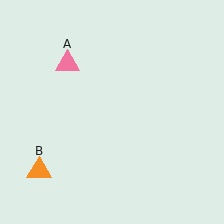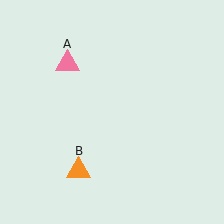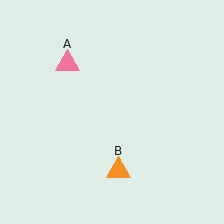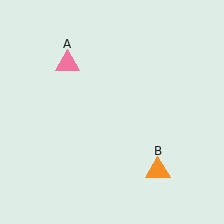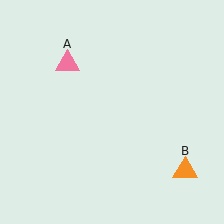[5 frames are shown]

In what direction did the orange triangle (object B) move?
The orange triangle (object B) moved right.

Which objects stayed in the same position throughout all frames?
Pink triangle (object A) remained stationary.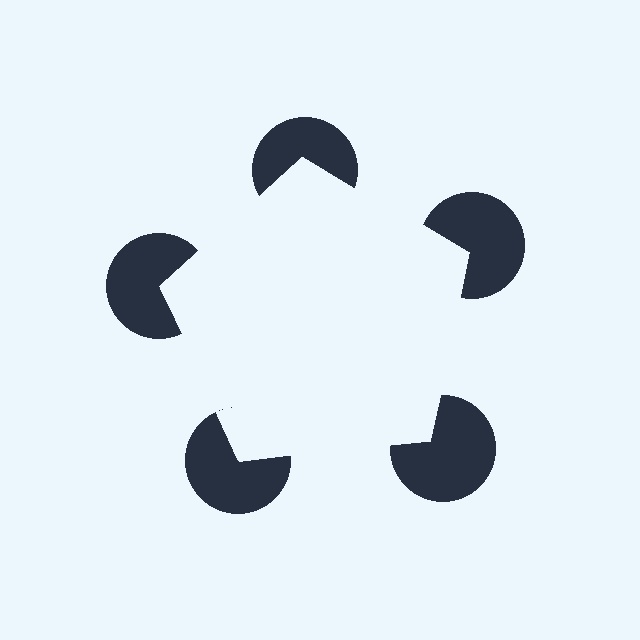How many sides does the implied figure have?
5 sides.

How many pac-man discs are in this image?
There are 5 — one at each vertex of the illusory pentagon.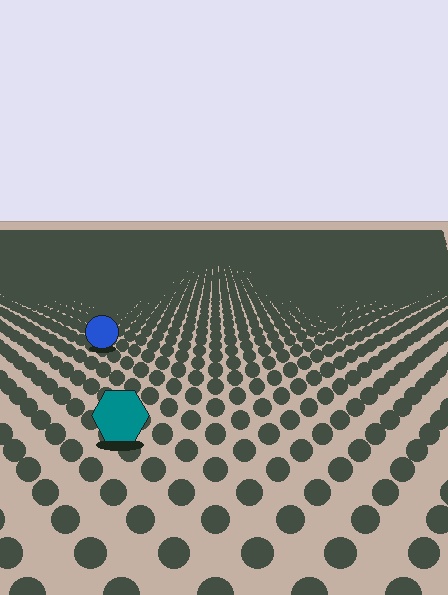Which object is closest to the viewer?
The teal hexagon is closest. The texture marks near it are larger and more spread out.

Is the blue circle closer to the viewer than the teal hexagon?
No. The teal hexagon is closer — you can tell from the texture gradient: the ground texture is coarser near it.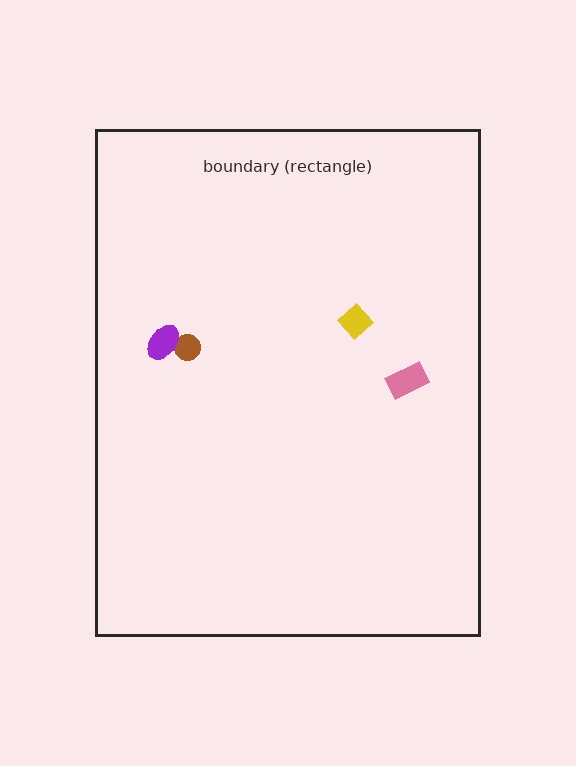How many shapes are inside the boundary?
4 inside, 0 outside.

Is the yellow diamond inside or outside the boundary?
Inside.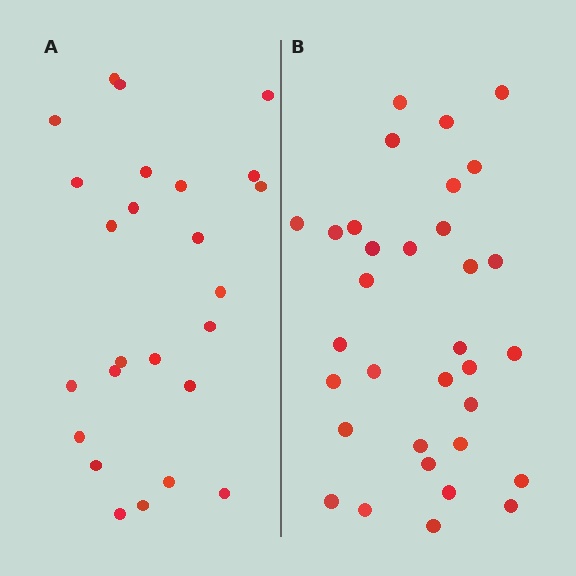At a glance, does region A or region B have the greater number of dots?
Region B (the right region) has more dots.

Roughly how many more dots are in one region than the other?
Region B has roughly 8 or so more dots than region A.